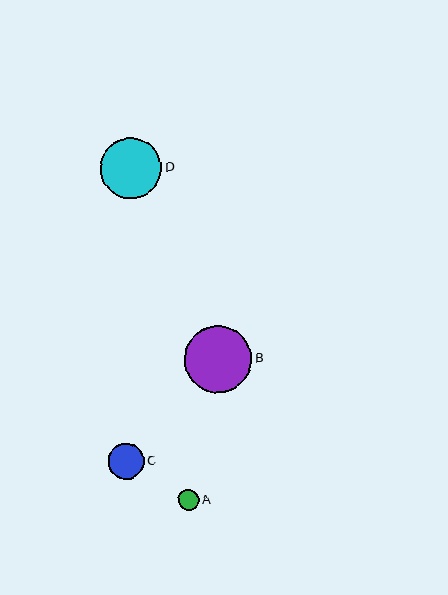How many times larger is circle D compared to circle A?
Circle D is approximately 2.9 times the size of circle A.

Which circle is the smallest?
Circle A is the smallest with a size of approximately 21 pixels.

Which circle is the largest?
Circle B is the largest with a size of approximately 68 pixels.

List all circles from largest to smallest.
From largest to smallest: B, D, C, A.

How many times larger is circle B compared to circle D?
Circle B is approximately 1.1 times the size of circle D.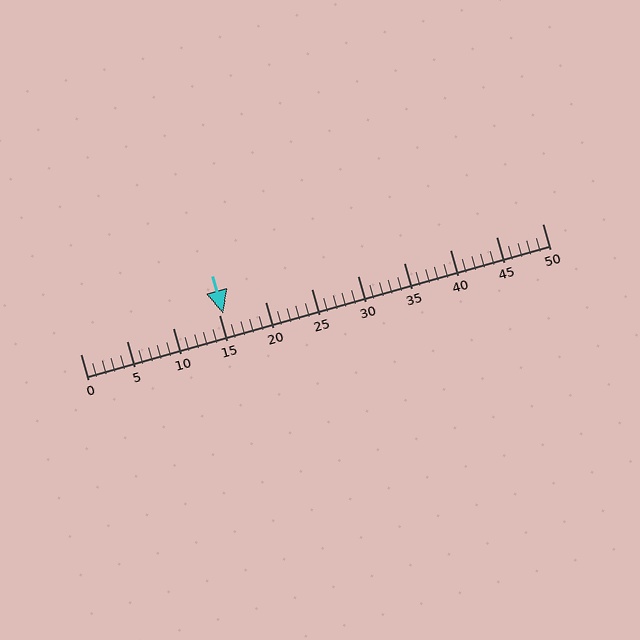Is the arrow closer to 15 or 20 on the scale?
The arrow is closer to 15.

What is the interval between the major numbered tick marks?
The major tick marks are spaced 5 units apart.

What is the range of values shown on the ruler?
The ruler shows values from 0 to 50.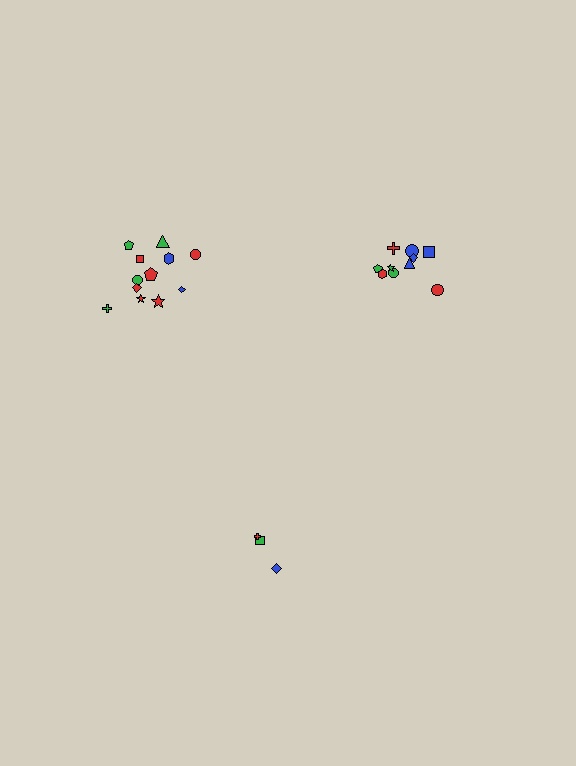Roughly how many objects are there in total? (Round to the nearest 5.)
Roughly 25 objects in total.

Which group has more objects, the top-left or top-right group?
The top-left group.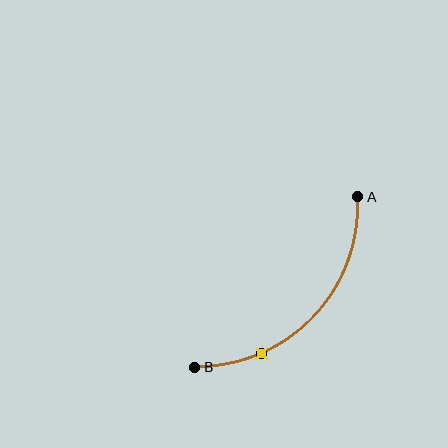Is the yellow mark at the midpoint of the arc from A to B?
No. The yellow mark lies on the arc but is closer to endpoint B. The arc midpoint would be at the point on the curve equidistant along the arc from both A and B.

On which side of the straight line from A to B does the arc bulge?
The arc bulges below and to the right of the straight line connecting A and B.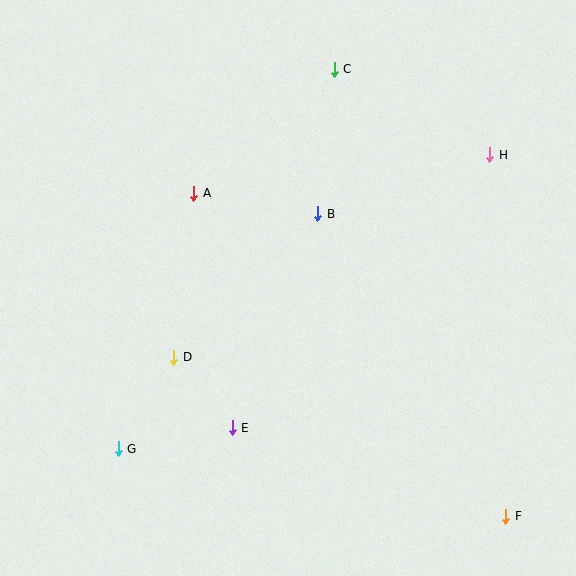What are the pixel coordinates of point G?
Point G is at (118, 449).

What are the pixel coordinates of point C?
Point C is at (334, 69).